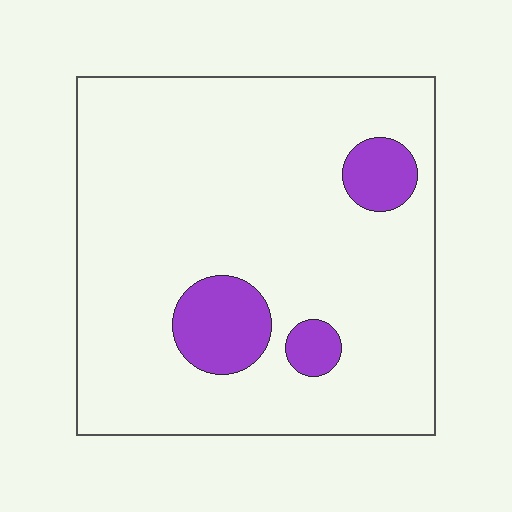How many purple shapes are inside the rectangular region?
3.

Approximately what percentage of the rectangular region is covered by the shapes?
Approximately 10%.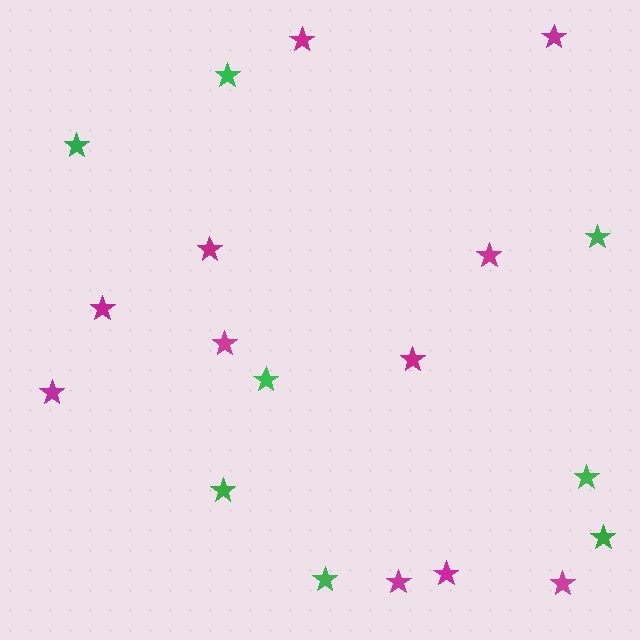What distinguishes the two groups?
There are 2 groups: one group of green stars (8) and one group of magenta stars (11).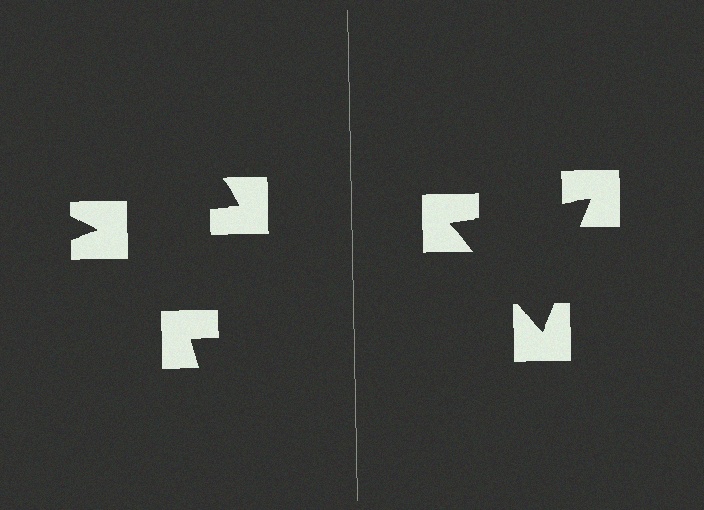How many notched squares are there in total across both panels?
6 — 3 on each side.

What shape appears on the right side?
An illusory triangle.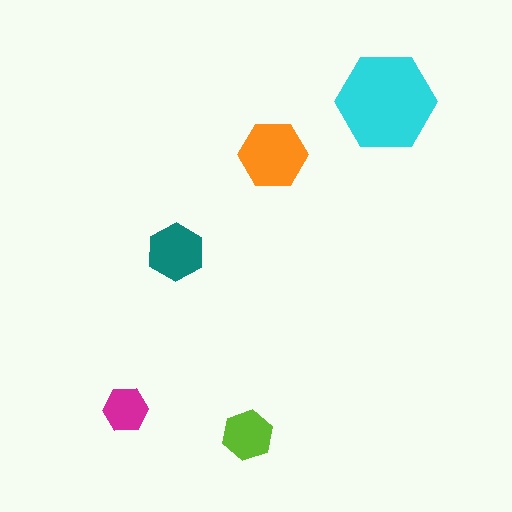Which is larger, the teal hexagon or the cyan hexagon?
The cyan one.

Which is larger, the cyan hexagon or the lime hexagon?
The cyan one.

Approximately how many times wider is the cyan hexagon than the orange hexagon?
About 1.5 times wider.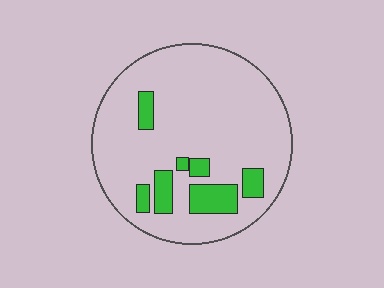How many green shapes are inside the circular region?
7.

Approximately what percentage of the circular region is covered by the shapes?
Approximately 15%.